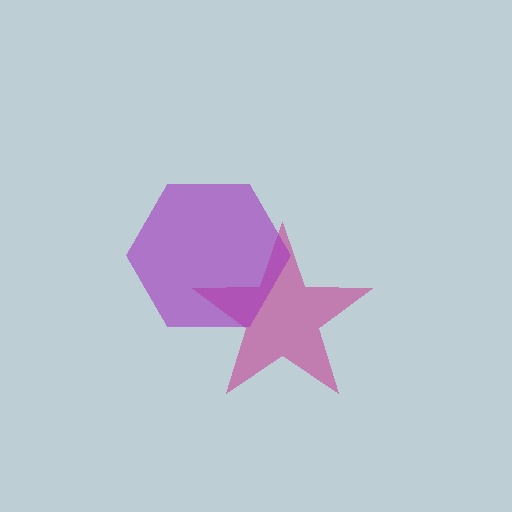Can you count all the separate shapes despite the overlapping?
Yes, there are 2 separate shapes.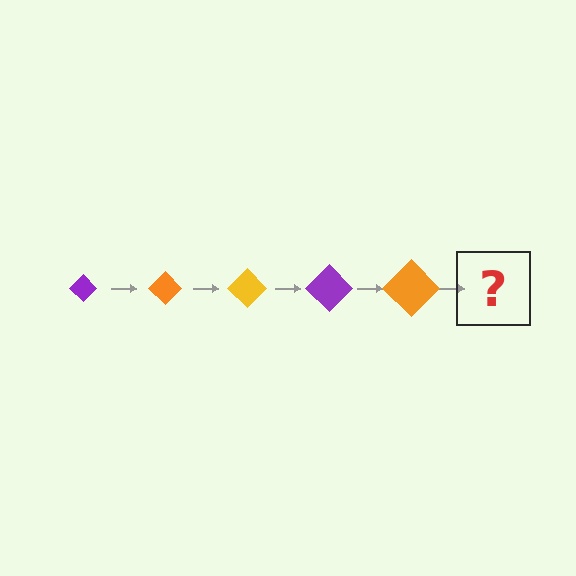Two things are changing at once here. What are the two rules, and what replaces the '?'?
The two rules are that the diamond grows larger each step and the color cycles through purple, orange, and yellow. The '?' should be a yellow diamond, larger than the previous one.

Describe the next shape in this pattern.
It should be a yellow diamond, larger than the previous one.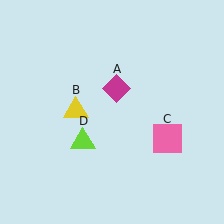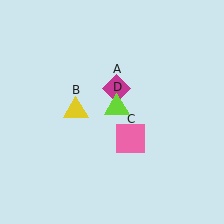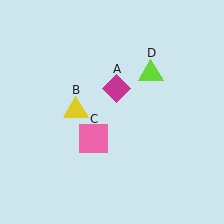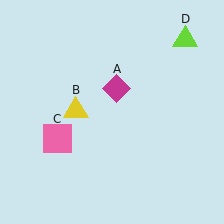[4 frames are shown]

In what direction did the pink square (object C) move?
The pink square (object C) moved left.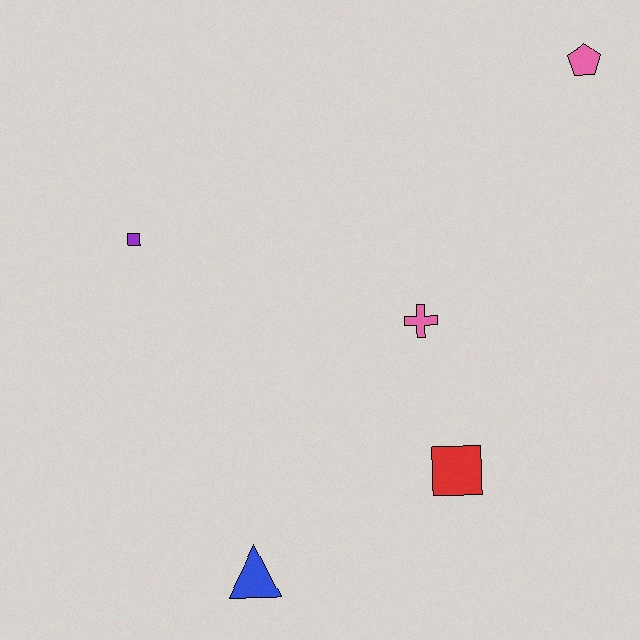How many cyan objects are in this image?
There are no cyan objects.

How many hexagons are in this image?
There are no hexagons.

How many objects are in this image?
There are 5 objects.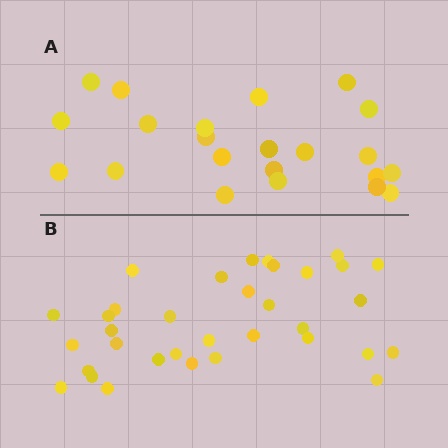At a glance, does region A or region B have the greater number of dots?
Region B (the bottom region) has more dots.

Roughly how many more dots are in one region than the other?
Region B has roughly 12 or so more dots than region A.